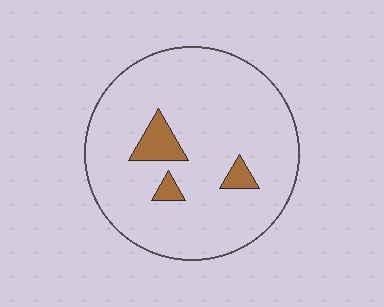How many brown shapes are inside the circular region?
3.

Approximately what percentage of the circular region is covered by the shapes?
Approximately 10%.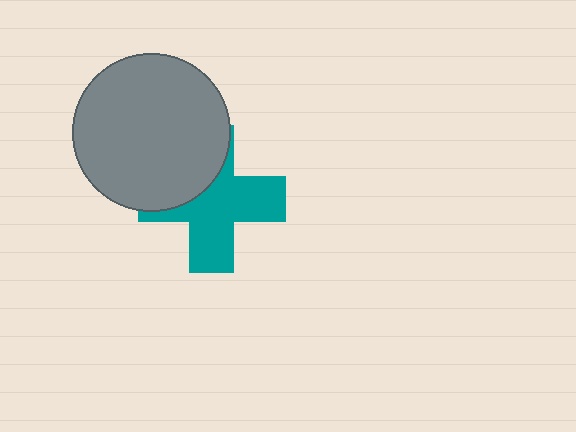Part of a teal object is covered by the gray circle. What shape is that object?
It is a cross.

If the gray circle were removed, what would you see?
You would see the complete teal cross.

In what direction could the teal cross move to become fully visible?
The teal cross could move toward the lower-right. That would shift it out from behind the gray circle entirely.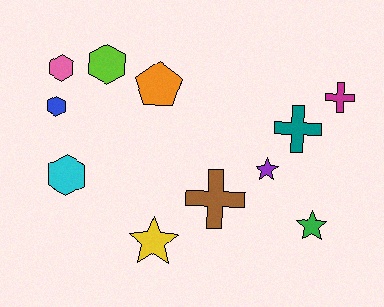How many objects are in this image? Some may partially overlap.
There are 11 objects.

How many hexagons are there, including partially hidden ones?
There are 4 hexagons.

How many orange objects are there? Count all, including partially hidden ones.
There is 1 orange object.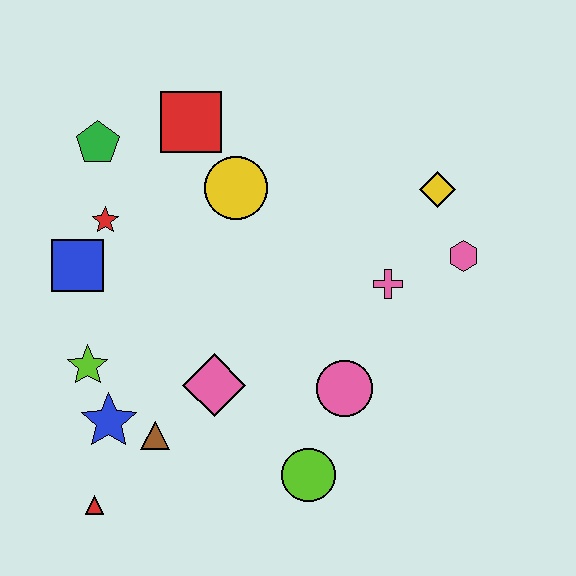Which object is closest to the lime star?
The blue star is closest to the lime star.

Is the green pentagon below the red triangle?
No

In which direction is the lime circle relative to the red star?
The lime circle is below the red star.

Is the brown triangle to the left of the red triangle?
No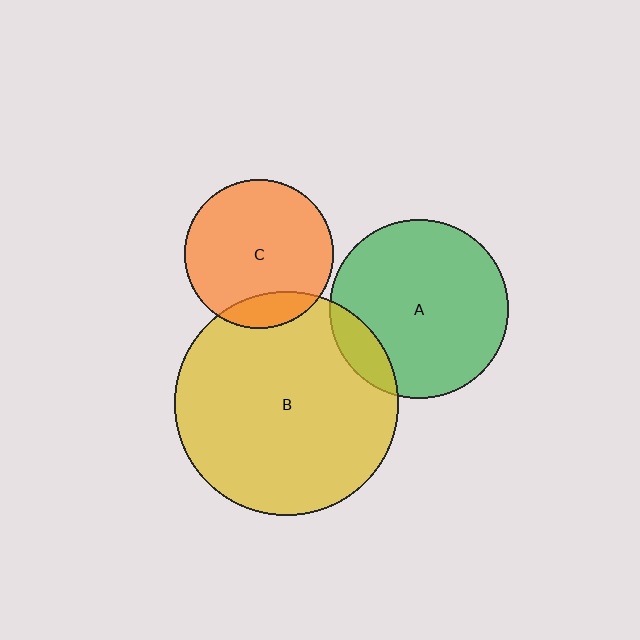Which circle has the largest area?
Circle B (yellow).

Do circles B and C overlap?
Yes.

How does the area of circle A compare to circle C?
Approximately 1.4 times.